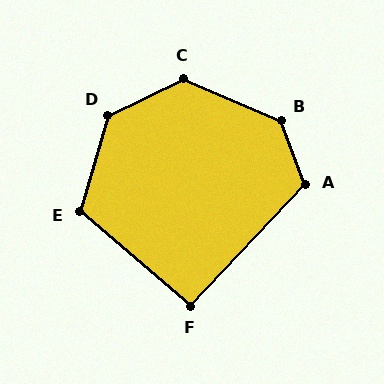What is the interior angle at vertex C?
Approximately 130 degrees (obtuse).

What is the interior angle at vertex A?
Approximately 115 degrees (obtuse).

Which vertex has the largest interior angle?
B, at approximately 135 degrees.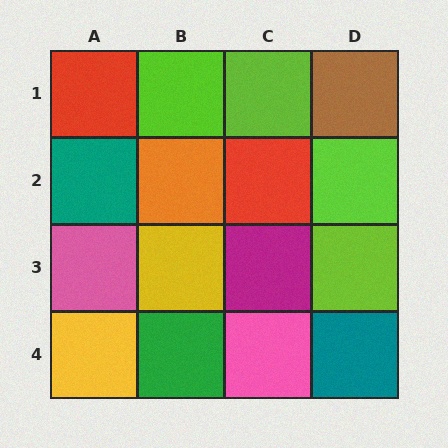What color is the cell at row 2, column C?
Red.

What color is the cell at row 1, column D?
Brown.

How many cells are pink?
2 cells are pink.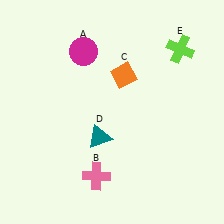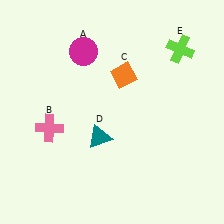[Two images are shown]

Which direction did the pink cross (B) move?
The pink cross (B) moved up.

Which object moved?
The pink cross (B) moved up.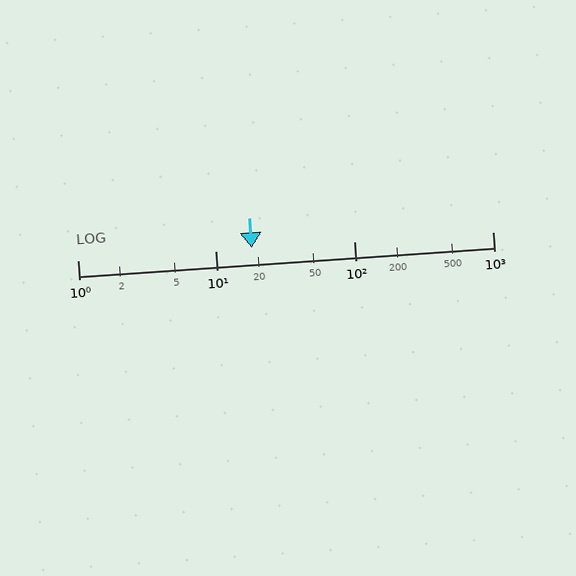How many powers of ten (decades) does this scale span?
The scale spans 3 decades, from 1 to 1000.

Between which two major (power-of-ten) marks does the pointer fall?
The pointer is between 10 and 100.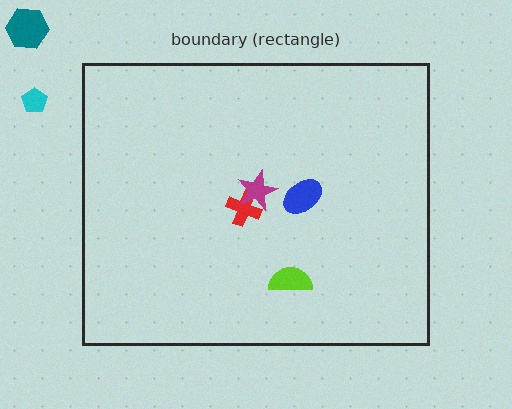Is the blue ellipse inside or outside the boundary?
Inside.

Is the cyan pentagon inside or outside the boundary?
Outside.